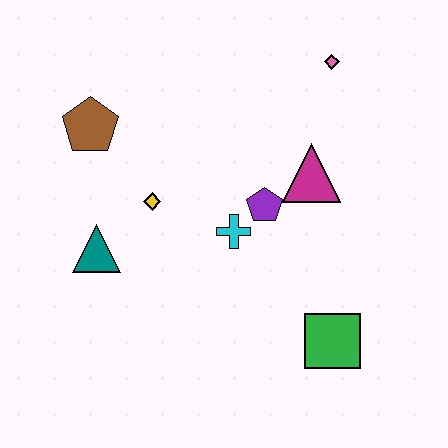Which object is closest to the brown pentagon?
The yellow diamond is closest to the brown pentagon.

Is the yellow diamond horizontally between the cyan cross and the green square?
No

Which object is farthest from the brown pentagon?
The green square is farthest from the brown pentagon.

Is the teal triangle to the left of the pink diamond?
Yes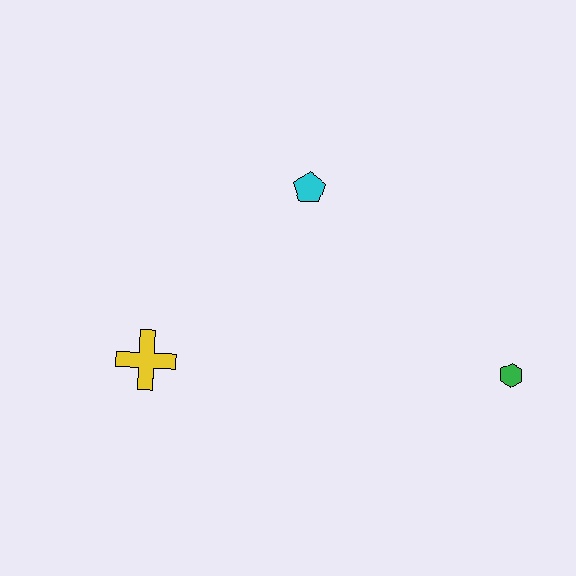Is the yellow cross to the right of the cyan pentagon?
No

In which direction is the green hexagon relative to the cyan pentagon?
The green hexagon is to the right of the cyan pentagon.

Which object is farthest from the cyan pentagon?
The green hexagon is farthest from the cyan pentagon.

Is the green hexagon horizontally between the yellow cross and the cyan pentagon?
No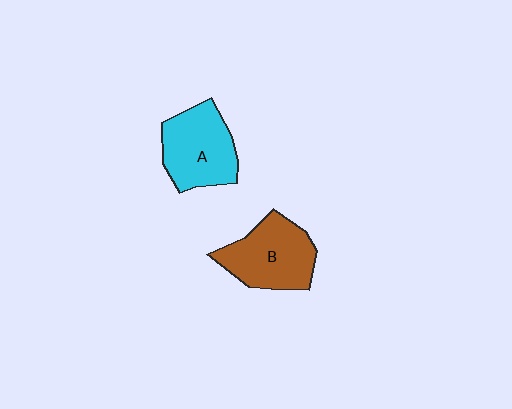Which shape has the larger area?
Shape B (brown).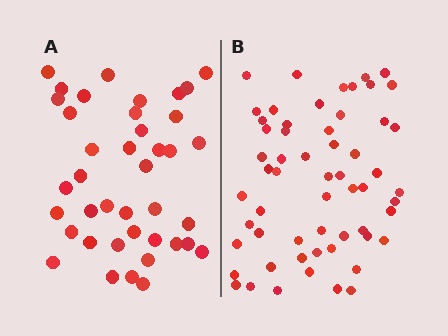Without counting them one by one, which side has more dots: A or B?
Region B (the right region) has more dots.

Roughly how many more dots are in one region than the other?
Region B has approximately 20 more dots than region A.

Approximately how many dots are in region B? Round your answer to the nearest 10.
About 60 dots. (The exact count is 58, which rounds to 60.)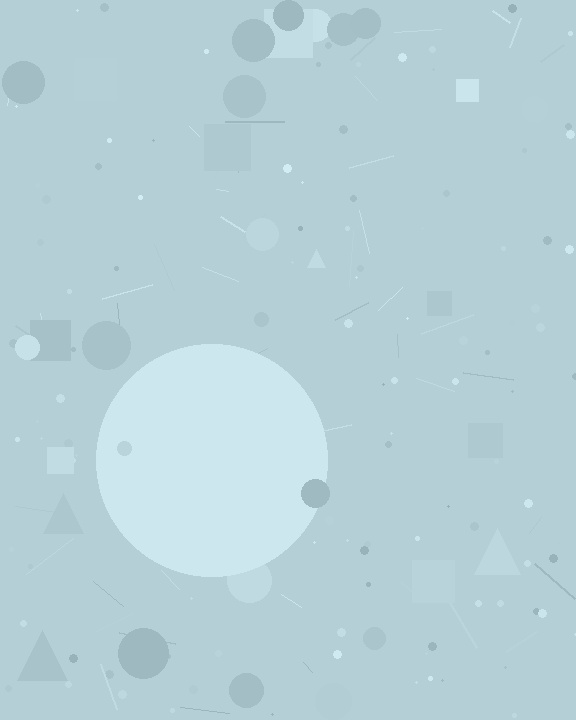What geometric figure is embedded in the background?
A circle is embedded in the background.